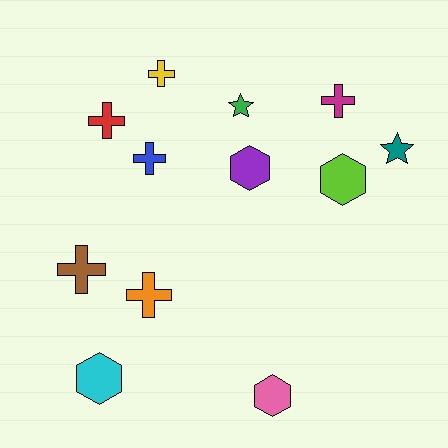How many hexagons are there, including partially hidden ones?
There are 4 hexagons.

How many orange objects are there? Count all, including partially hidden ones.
There is 1 orange object.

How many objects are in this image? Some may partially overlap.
There are 12 objects.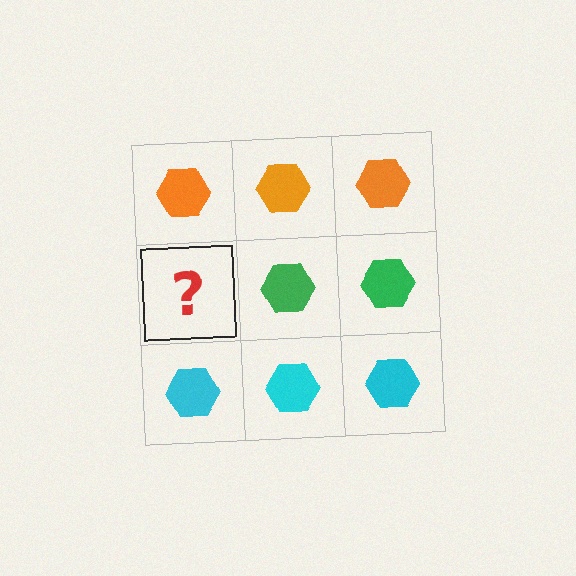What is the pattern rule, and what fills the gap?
The rule is that each row has a consistent color. The gap should be filled with a green hexagon.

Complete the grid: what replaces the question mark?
The question mark should be replaced with a green hexagon.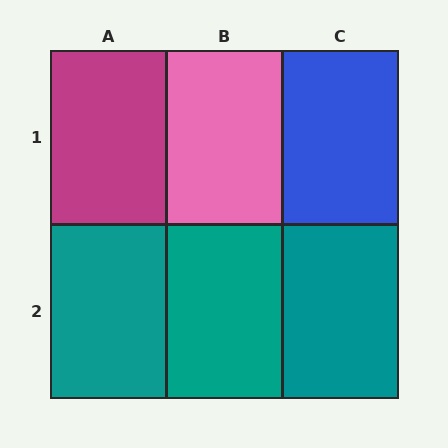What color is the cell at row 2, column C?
Teal.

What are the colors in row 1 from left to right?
Magenta, pink, blue.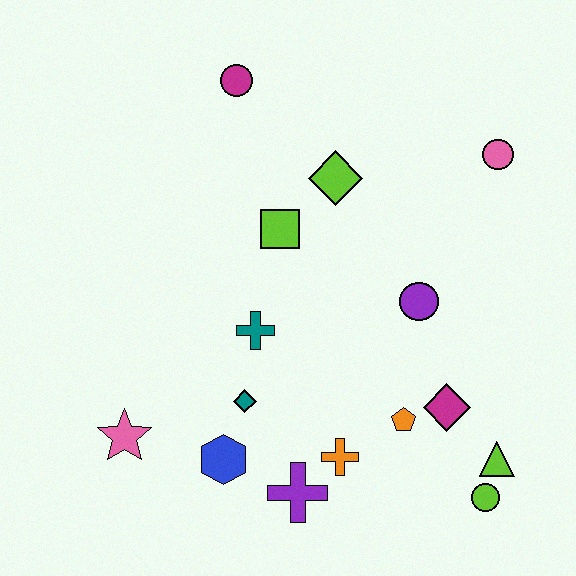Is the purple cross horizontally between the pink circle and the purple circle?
No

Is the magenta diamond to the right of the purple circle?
Yes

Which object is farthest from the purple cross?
The magenta circle is farthest from the purple cross.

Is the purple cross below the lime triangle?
Yes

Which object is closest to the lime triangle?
The lime circle is closest to the lime triangle.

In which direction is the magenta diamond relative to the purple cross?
The magenta diamond is to the right of the purple cross.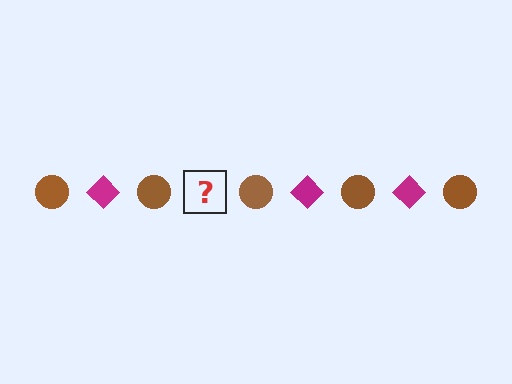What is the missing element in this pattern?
The missing element is a magenta diamond.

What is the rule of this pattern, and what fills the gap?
The rule is that the pattern alternates between brown circle and magenta diamond. The gap should be filled with a magenta diamond.